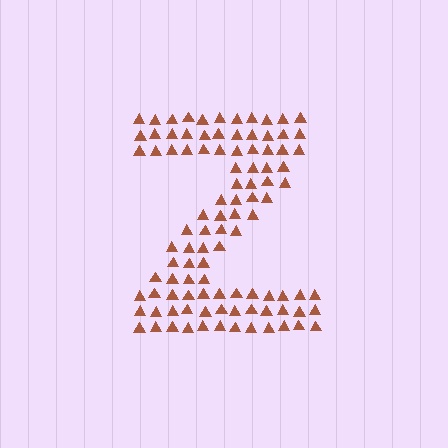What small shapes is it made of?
It is made of small triangles.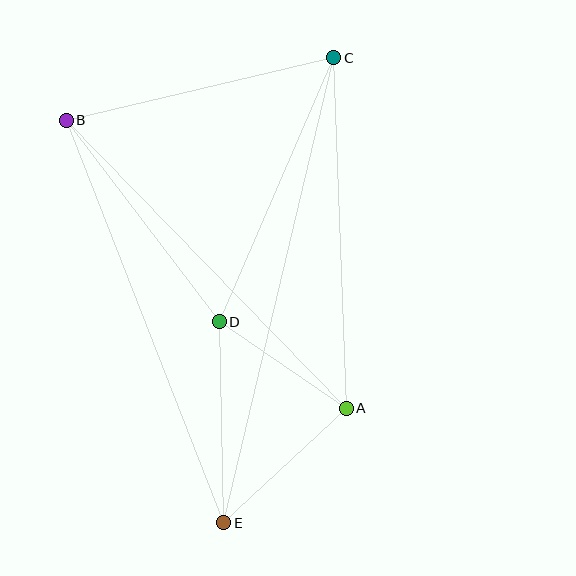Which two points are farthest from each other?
Points C and E are farthest from each other.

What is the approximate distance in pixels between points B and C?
The distance between B and C is approximately 275 pixels.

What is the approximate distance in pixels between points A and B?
The distance between A and B is approximately 401 pixels.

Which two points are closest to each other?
Points A and D are closest to each other.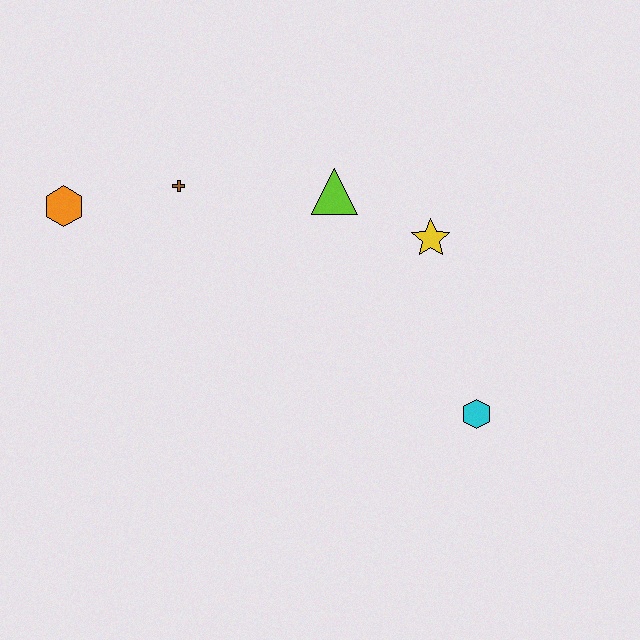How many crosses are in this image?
There is 1 cross.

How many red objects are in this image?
There are no red objects.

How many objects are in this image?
There are 5 objects.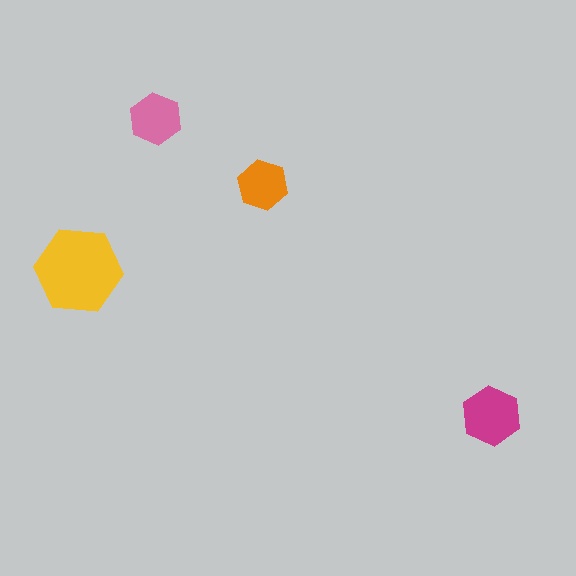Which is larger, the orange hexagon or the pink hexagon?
The pink one.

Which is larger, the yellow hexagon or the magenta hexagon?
The yellow one.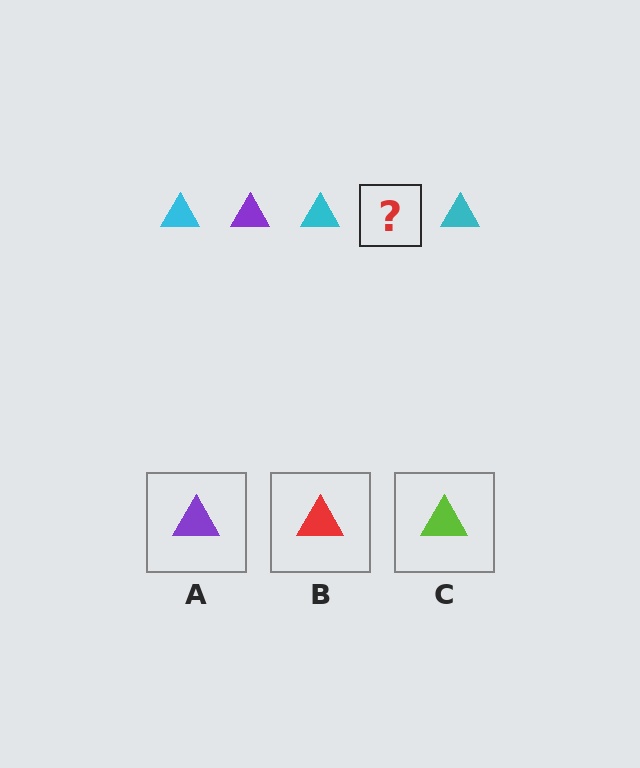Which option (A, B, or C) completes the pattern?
A.